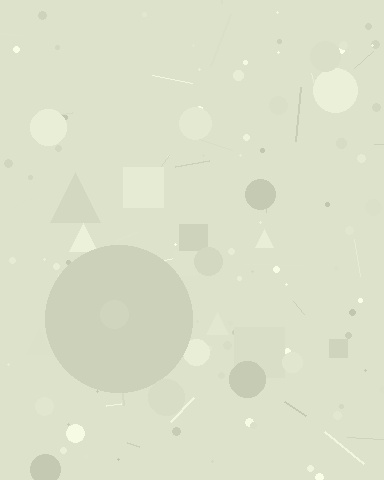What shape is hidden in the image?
A circle is hidden in the image.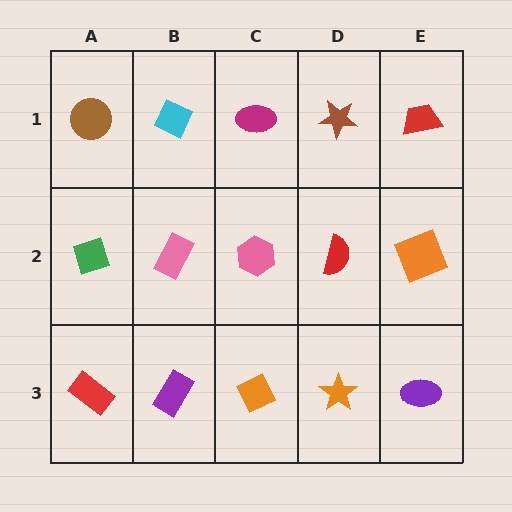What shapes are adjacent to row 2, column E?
A red trapezoid (row 1, column E), a purple ellipse (row 3, column E), a red semicircle (row 2, column D).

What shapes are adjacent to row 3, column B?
A pink rectangle (row 2, column B), a red rectangle (row 3, column A), an orange diamond (row 3, column C).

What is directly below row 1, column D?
A red semicircle.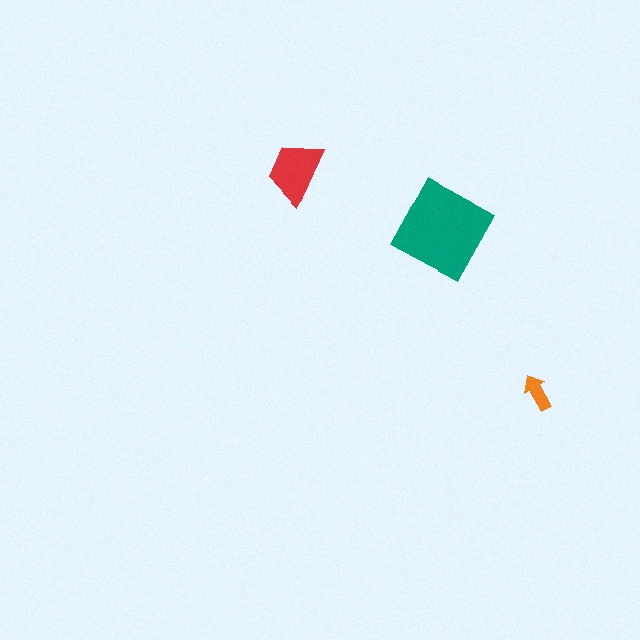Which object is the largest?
The teal diamond.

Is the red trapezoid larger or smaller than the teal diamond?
Smaller.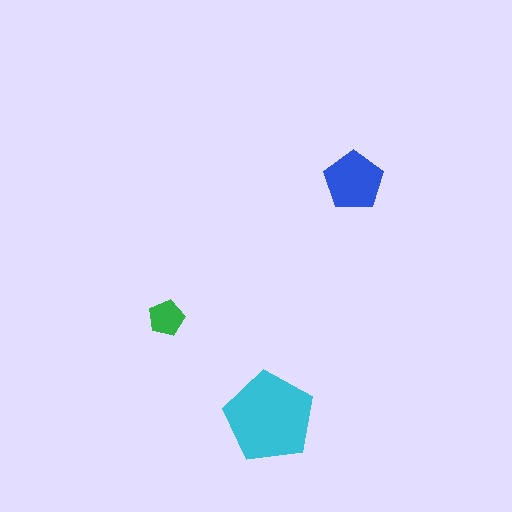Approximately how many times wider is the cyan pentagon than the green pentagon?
About 2.5 times wider.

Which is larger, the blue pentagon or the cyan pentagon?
The cyan one.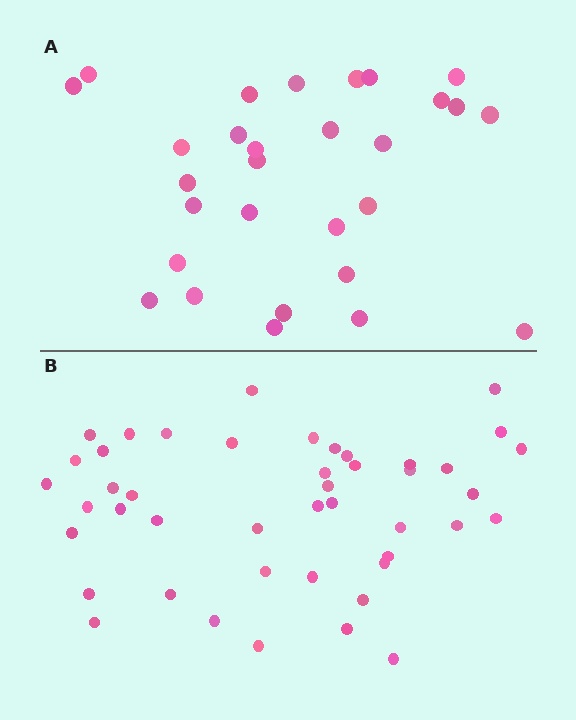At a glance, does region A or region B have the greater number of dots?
Region B (the bottom region) has more dots.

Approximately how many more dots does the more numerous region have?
Region B has approximately 15 more dots than region A.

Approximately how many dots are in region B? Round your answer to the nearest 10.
About 40 dots. (The exact count is 45, which rounds to 40.)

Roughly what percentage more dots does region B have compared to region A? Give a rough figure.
About 55% more.